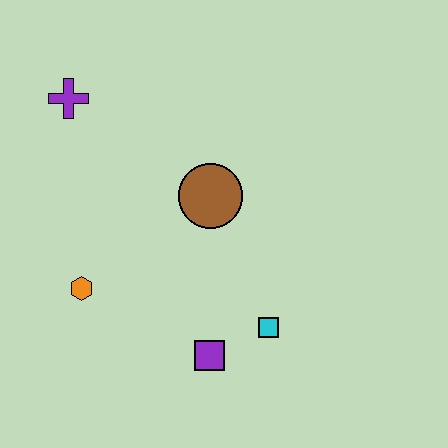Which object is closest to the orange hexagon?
The purple square is closest to the orange hexagon.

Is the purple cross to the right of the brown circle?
No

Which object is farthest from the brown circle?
The purple cross is farthest from the brown circle.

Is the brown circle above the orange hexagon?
Yes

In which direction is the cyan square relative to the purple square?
The cyan square is to the right of the purple square.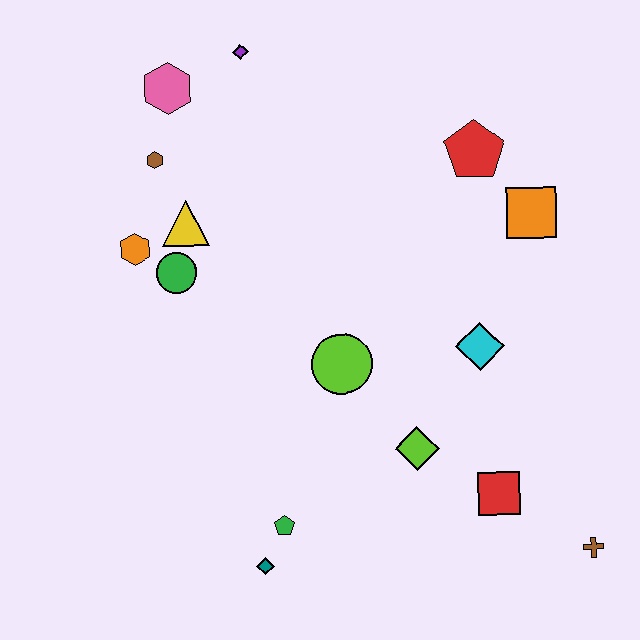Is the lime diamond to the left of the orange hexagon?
No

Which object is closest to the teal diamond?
The green pentagon is closest to the teal diamond.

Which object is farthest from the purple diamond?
The brown cross is farthest from the purple diamond.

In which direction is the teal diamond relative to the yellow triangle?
The teal diamond is below the yellow triangle.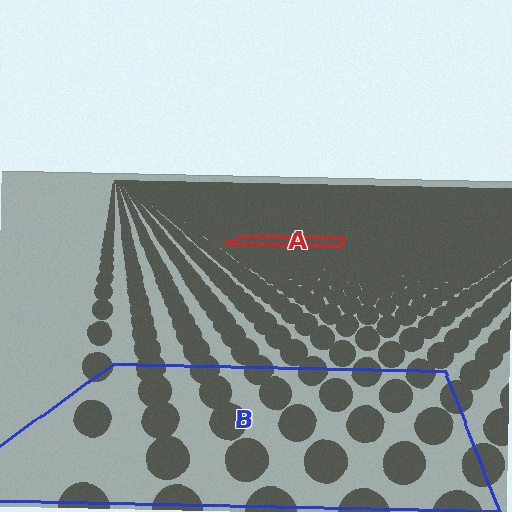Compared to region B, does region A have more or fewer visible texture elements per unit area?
Region A has more texture elements per unit area — they are packed more densely because it is farther away.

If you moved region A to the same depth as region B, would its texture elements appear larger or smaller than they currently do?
They would appear larger. At a closer depth, the same texture elements are projected at a bigger on-screen size.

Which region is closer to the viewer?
Region B is closer. The texture elements there are larger and more spread out.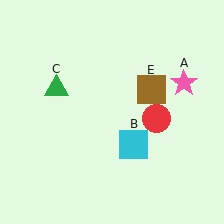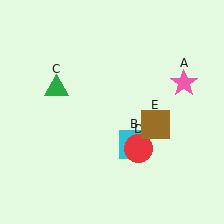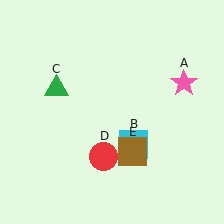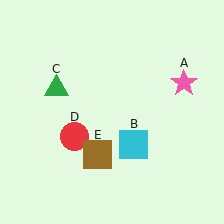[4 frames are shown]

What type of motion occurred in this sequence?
The red circle (object D), brown square (object E) rotated clockwise around the center of the scene.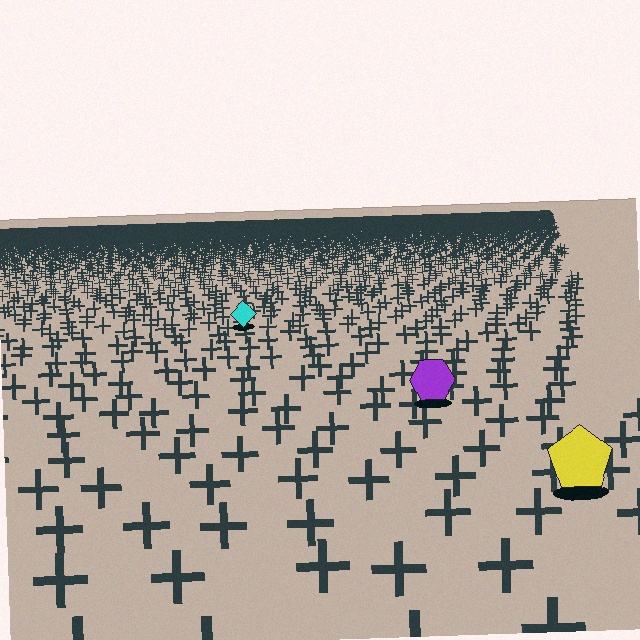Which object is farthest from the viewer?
The cyan diamond is farthest from the viewer. It appears smaller and the ground texture around it is denser.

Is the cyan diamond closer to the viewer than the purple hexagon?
No. The purple hexagon is closer — you can tell from the texture gradient: the ground texture is coarser near it.